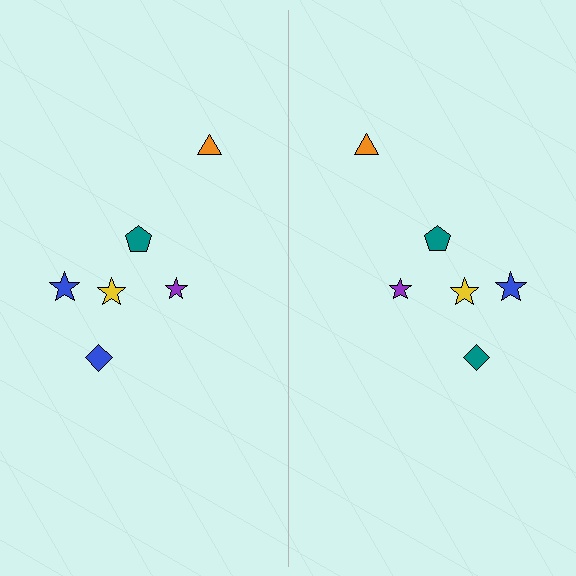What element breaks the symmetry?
The teal diamond on the right side breaks the symmetry — its mirror counterpart is blue.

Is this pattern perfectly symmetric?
No, the pattern is not perfectly symmetric. The teal diamond on the right side breaks the symmetry — its mirror counterpart is blue.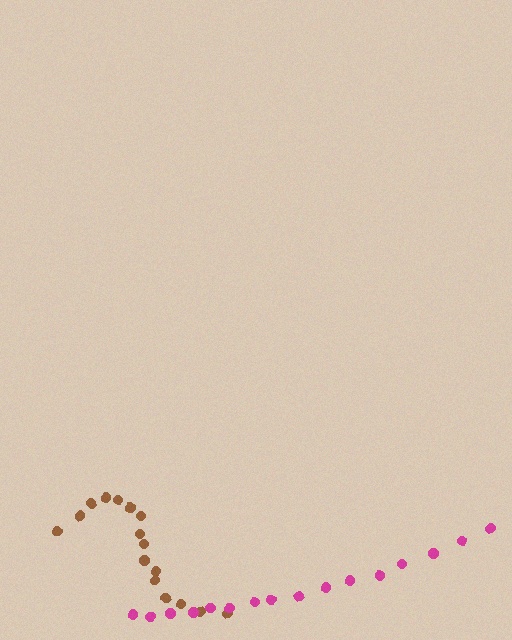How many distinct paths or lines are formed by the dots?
There are 2 distinct paths.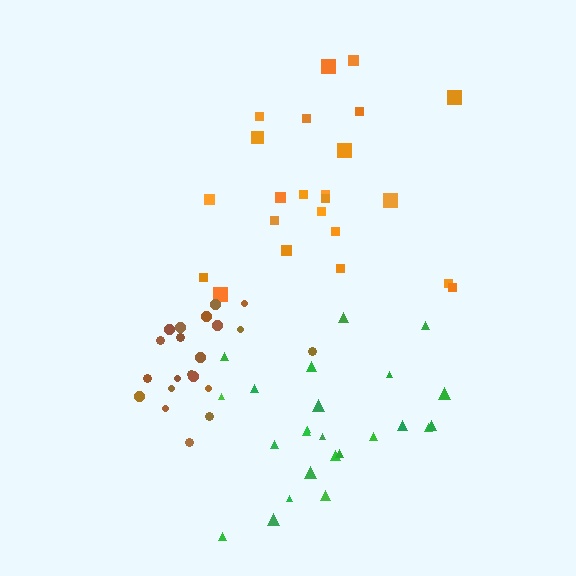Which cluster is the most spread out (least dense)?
Orange.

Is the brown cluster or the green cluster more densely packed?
Brown.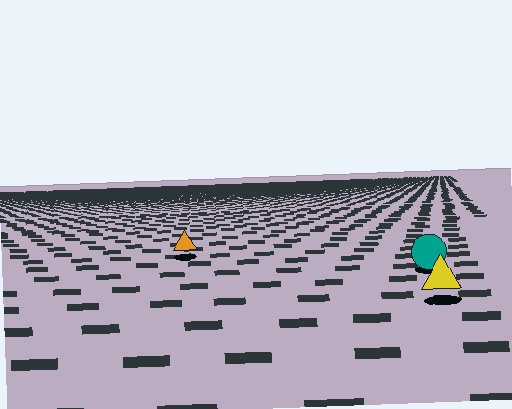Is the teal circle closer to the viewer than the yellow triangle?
No. The yellow triangle is closer — you can tell from the texture gradient: the ground texture is coarser near it.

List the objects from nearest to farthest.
From nearest to farthest: the yellow triangle, the teal circle, the orange triangle.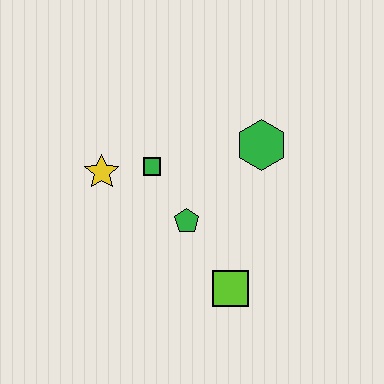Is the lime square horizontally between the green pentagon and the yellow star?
No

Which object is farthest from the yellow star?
The lime square is farthest from the yellow star.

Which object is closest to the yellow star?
The green square is closest to the yellow star.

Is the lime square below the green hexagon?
Yes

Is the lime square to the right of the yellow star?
Yes